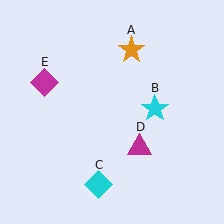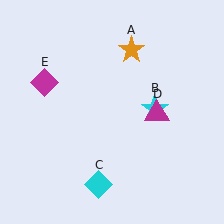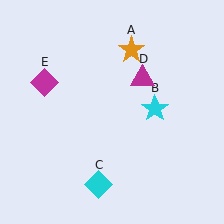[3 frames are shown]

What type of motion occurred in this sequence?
The magenta triangle (object D) rotated counterclockwise around the center of the scene.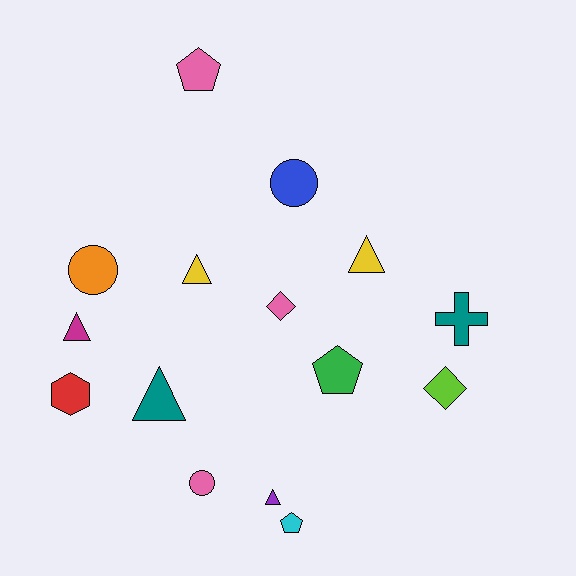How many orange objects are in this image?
There is 1 orange object.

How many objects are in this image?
There are 15 objects.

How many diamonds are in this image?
There are 2 diamonds.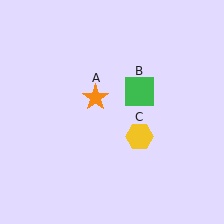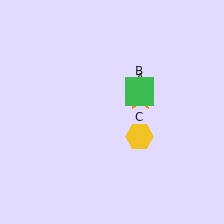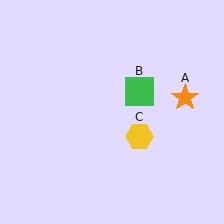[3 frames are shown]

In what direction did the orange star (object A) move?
The orange star (object A) moved right.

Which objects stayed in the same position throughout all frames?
Green square (object B) and yellow hexagon (object C) remained stationary.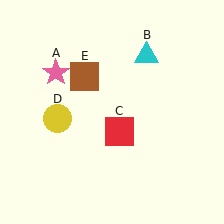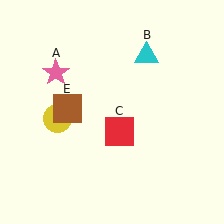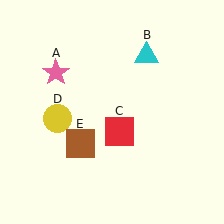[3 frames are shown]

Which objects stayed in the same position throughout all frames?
Pink star (object A) and cyan triangle (object B) and red square (object C) and yellow circle (object D) remained stationary.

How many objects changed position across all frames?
1 object changed position: brown square (object E).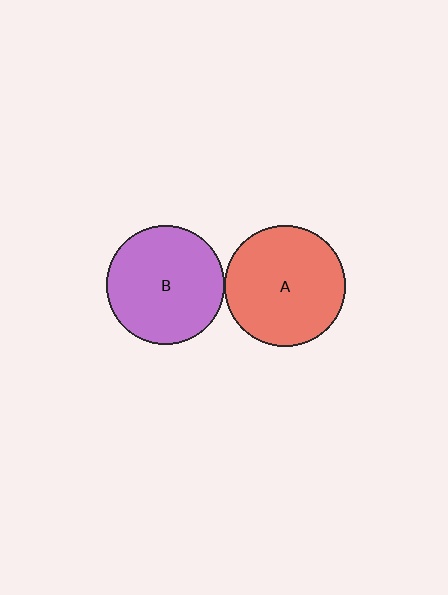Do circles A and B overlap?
Yes.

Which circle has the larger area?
Circle A (red).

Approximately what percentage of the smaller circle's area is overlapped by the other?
Approximately 5%.